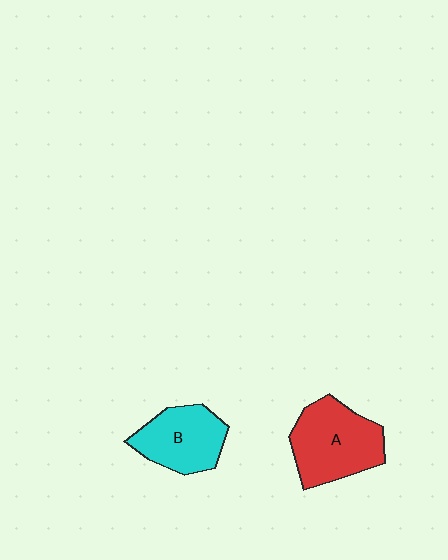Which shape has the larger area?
Shape A (red).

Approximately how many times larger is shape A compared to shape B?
Approximately 1.3 times.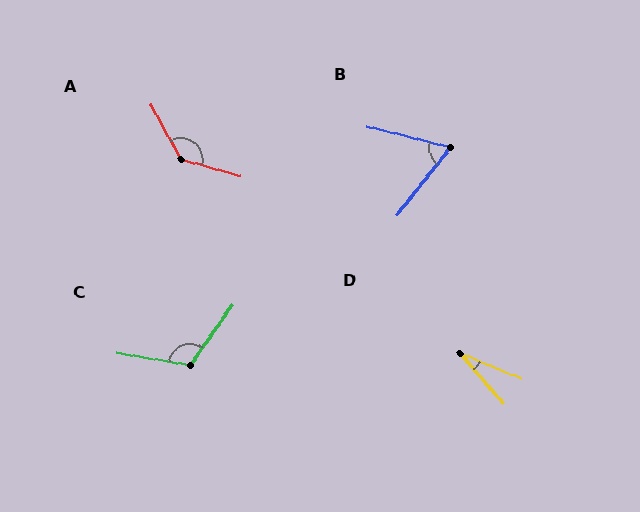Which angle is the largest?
A, at approximately 134 degrees.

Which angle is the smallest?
D, at approximately 26 degrees.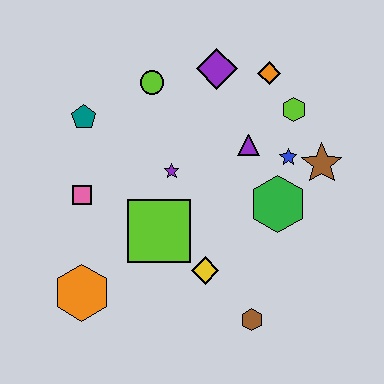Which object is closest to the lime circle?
The purple diamond is closest to the lime circle.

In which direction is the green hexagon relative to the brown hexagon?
The green hexagon is above the brown hexagon.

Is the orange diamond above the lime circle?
Yes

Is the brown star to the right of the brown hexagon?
Yes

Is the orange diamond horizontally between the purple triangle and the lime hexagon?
Yes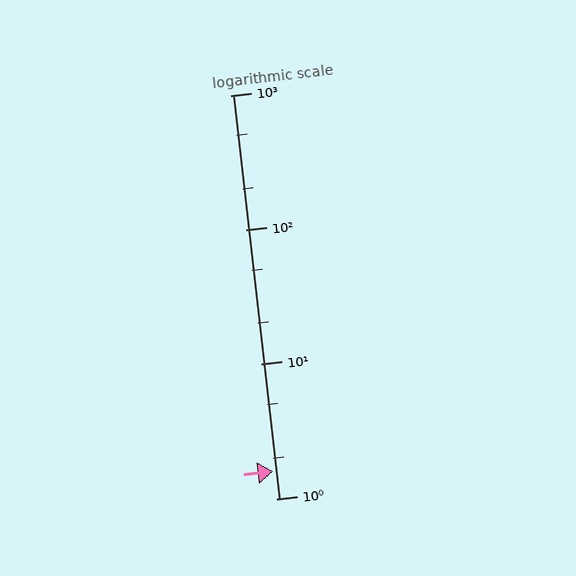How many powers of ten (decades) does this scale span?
The scale spans 3 decades, from 1 to 1000.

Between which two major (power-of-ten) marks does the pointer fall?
The pointer is between 1 and 10.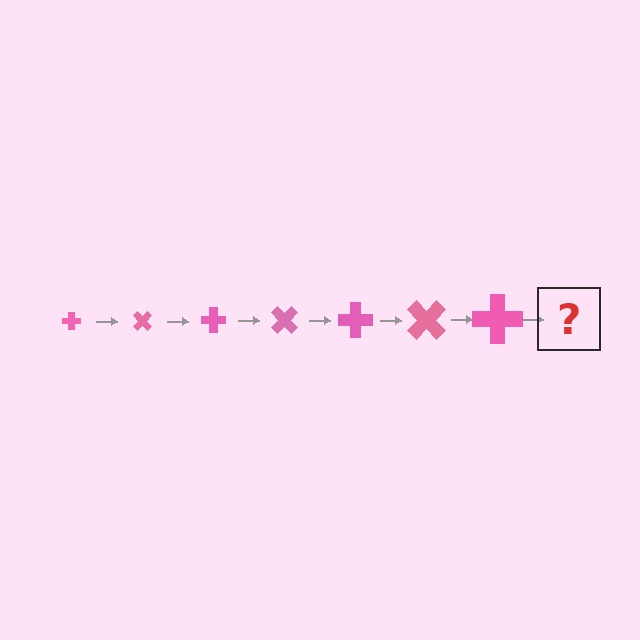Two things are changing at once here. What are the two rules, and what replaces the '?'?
The two rules are that the cross grows larger each step and it rotates 45 degrees each step. The '?' should be a cross, larger than the previous one and rotated 315 degrees from the start.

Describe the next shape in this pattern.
It should be a cross, larger than the previous one and rotated 315 degrees from the start.